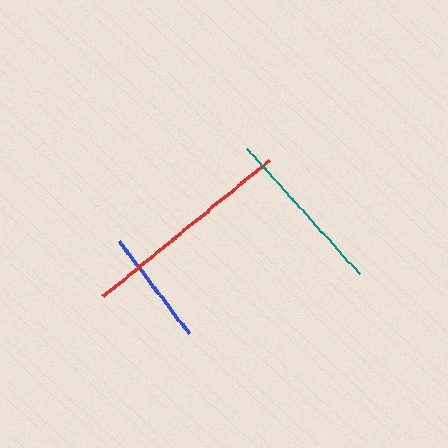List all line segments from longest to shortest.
From longest to shortest: red, teal, blue.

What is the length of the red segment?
The red segment is approximately 215 pixels long.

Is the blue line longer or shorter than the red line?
The red line is longer than the blue line.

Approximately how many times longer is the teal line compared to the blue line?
The teal line is approximately 1.5 times the length of the blue line.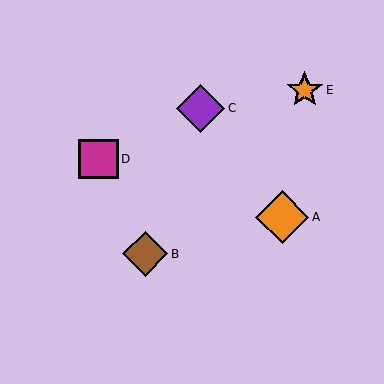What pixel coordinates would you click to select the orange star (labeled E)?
Click at (305, 90) to select the orange star E.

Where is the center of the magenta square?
The center of the magenta square is at (98, 159).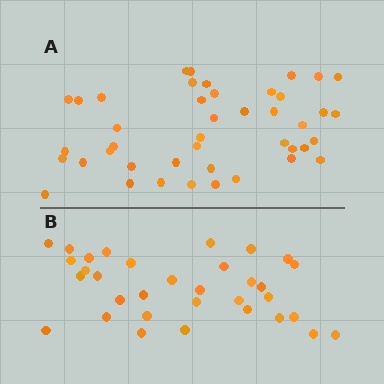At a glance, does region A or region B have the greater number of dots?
Region A (the top region) has more dots.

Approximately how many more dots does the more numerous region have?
Region A has roughly 10 or so more dots than region B.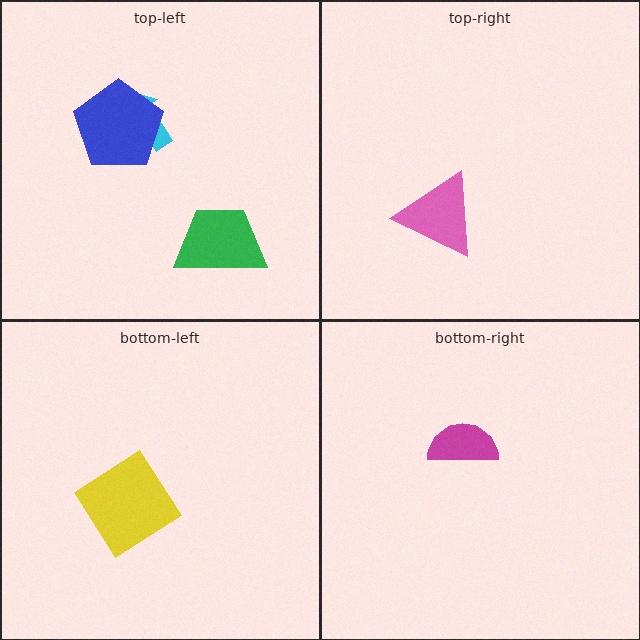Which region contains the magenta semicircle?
The bottom-right region.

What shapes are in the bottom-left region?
The yellow diamond.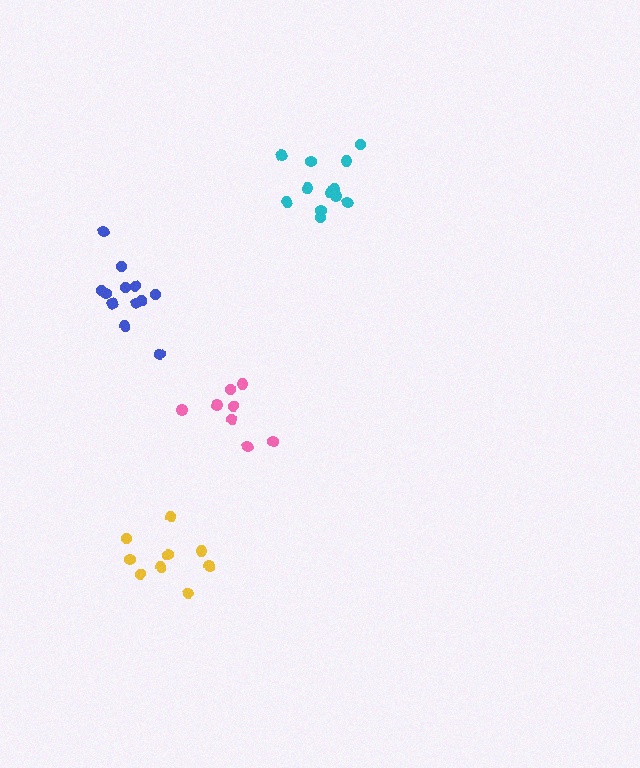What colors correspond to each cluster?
The clusters are colored: blue, pink, yellow, cyan.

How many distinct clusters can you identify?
There are 4 distinct clusters.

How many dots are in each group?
Group 1: 12 dots, Group 2: 8 dots, Group 3: 9 dots, Group 4: 12 dots (41 total).